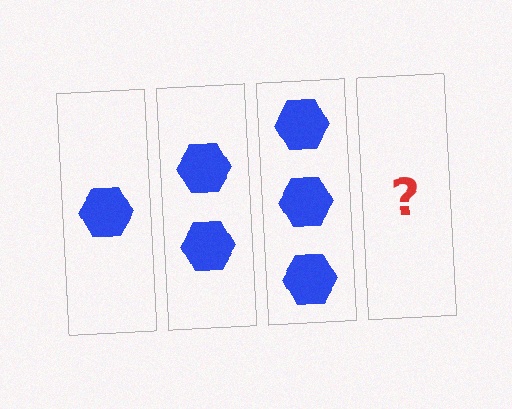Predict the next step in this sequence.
The next step is 4 hexagons.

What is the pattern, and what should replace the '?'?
The pattern is that each step adds one more hexagon. The '?' should be 4 hexagons.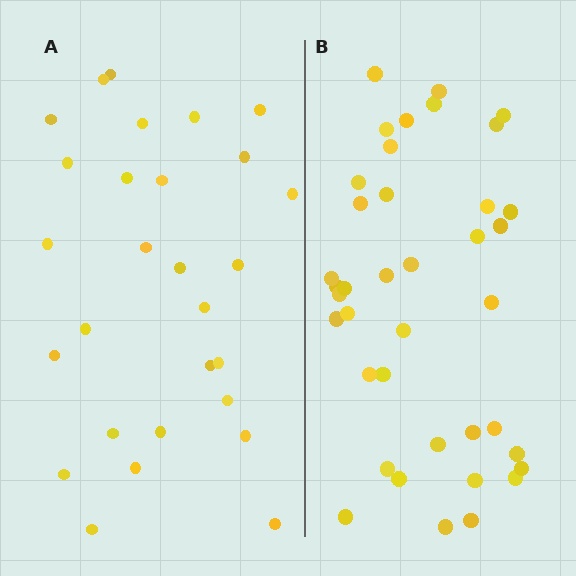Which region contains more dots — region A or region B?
Region B (the right region) has more dots.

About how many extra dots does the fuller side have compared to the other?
Region B has roughly 12 or so more dots than region A.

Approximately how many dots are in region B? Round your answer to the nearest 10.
About 40 dots. (The exact count is 39, which rounds to 40.)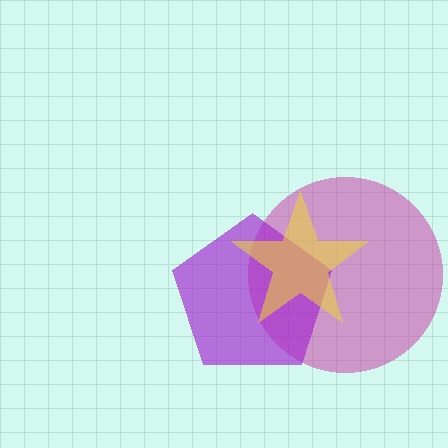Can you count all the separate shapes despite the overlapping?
Yes, there are 3 separate shapes.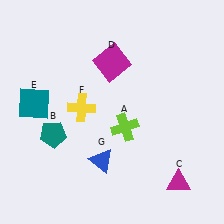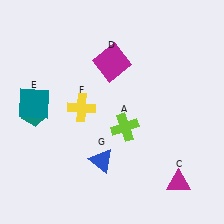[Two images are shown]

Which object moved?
The teal pentagon (B) moved up.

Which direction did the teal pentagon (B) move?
The teal pentagon (B) moved up.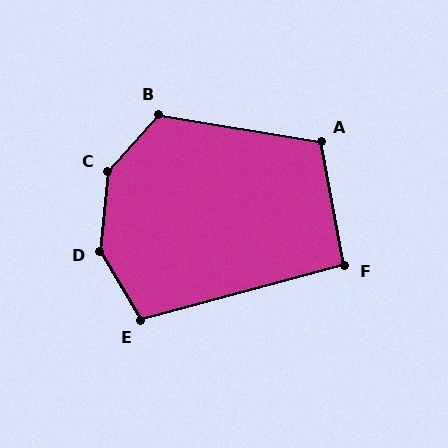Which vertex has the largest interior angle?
C, at approximately 144 degrees.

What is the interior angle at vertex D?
Approximately 143 degrees (obtuse).